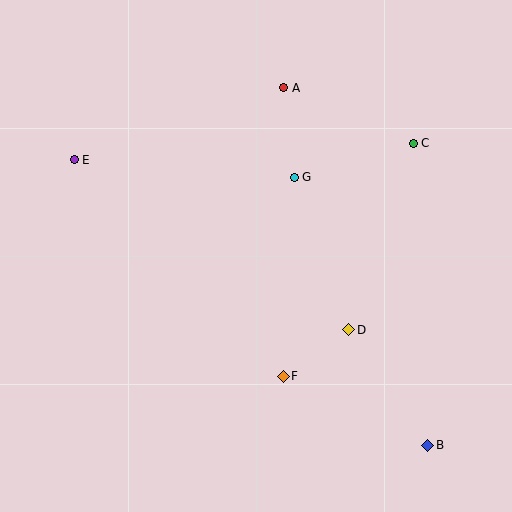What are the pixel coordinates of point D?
Point D is at (349, 330).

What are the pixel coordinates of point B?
Point B is at (428, 445).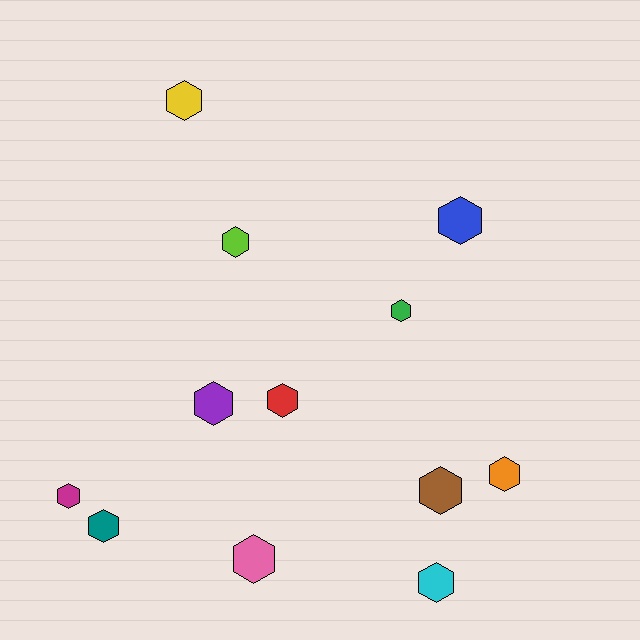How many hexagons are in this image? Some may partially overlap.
There are 12 hexagons.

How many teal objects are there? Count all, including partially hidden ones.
There is 1 teal object.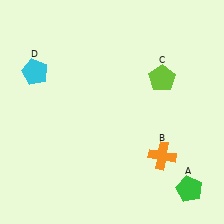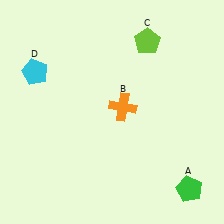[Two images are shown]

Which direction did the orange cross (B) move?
The orange cross (B) moved up.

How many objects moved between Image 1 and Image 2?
2 objects moved between the two images.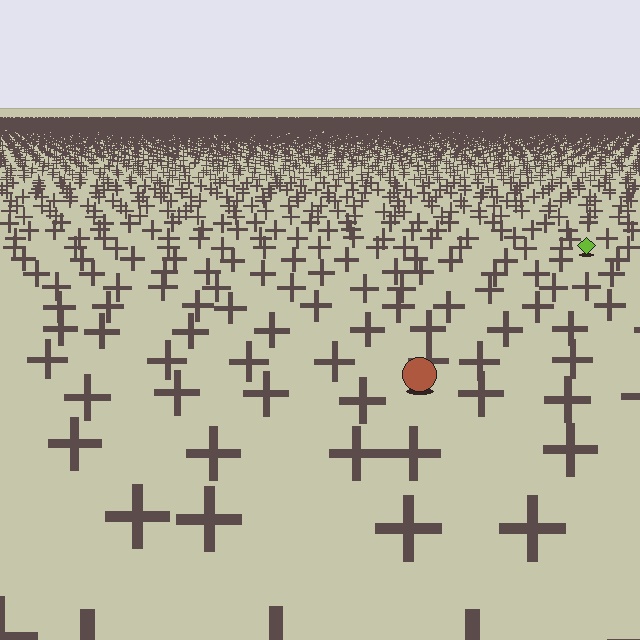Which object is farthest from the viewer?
The lime diamond is farthest from the viewer. It appears smaller and the ground texture around it is denser.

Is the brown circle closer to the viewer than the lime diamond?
Yes. The brown circle is closer — you can tell from the texture gradient: the ground texture is coarser near it.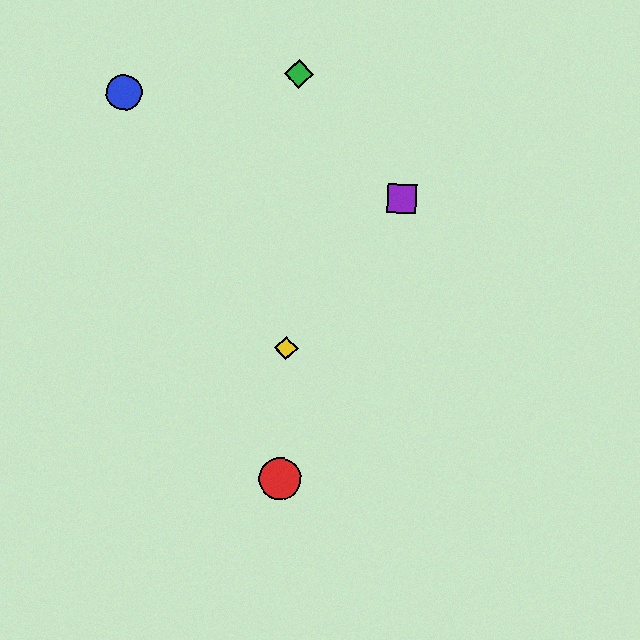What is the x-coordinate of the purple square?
The purple square is at x≈402.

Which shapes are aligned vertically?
The red circle, the green diamond, the yellow diamond are aligned vertically.